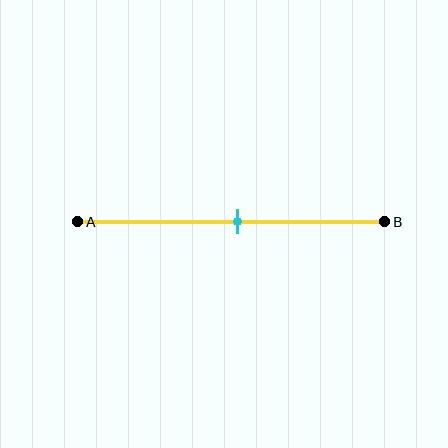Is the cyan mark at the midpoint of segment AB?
Yes, the mark is approximately at the midpoint.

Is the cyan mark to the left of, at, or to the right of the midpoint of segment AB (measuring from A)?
The cyan mark is approximately at the midpoint of segment AB.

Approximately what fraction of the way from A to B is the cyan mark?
The cyan mark is approximately 50% of the way from A to B.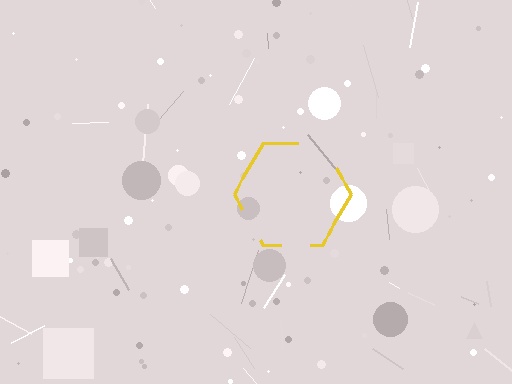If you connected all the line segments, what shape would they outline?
They would outline a hexagon.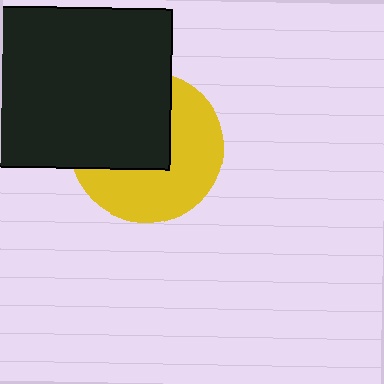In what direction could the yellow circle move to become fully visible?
The yellow circle could move toward the lower-right. That would shift it out from behind the black rectangle entirely.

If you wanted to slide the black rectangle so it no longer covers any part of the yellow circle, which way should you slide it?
Slide it toward the upper-left — that is the most direct way to separate the two shapes.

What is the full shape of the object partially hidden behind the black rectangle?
The partially hidden object is a yellow circle.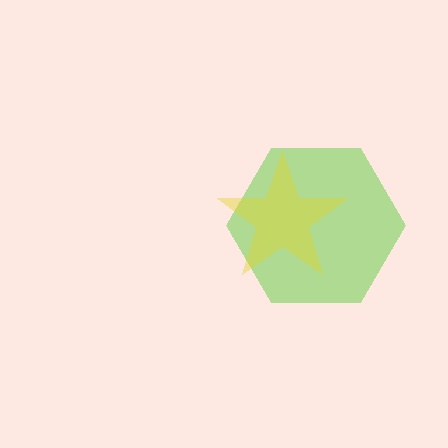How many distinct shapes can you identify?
There are 2 distinct shapes: a lime hexagon, a yellow star.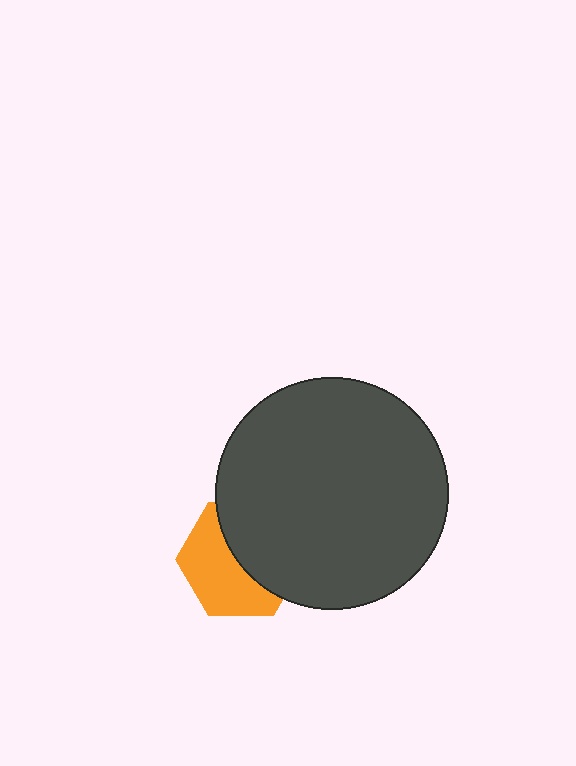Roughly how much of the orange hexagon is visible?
About half of it is visible (roughly 51%).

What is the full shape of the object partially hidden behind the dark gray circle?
The partially hidden object is an orange hexagon.